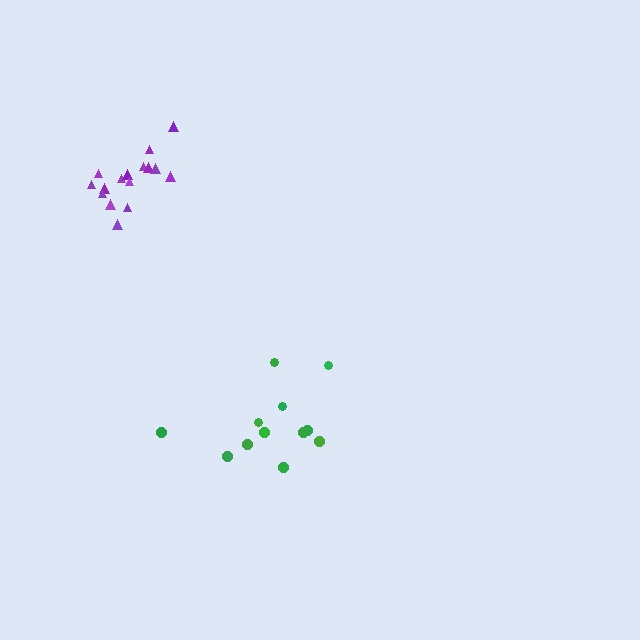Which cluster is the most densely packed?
Purple.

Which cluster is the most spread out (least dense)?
Green.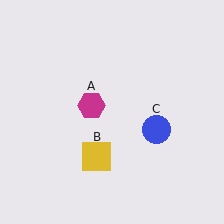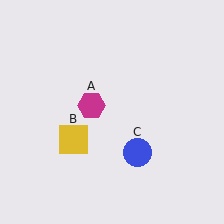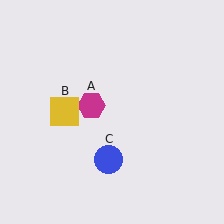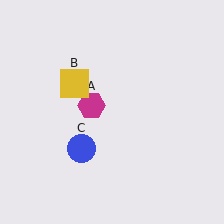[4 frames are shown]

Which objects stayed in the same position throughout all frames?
Magenta hexagon (object A) remained stationary.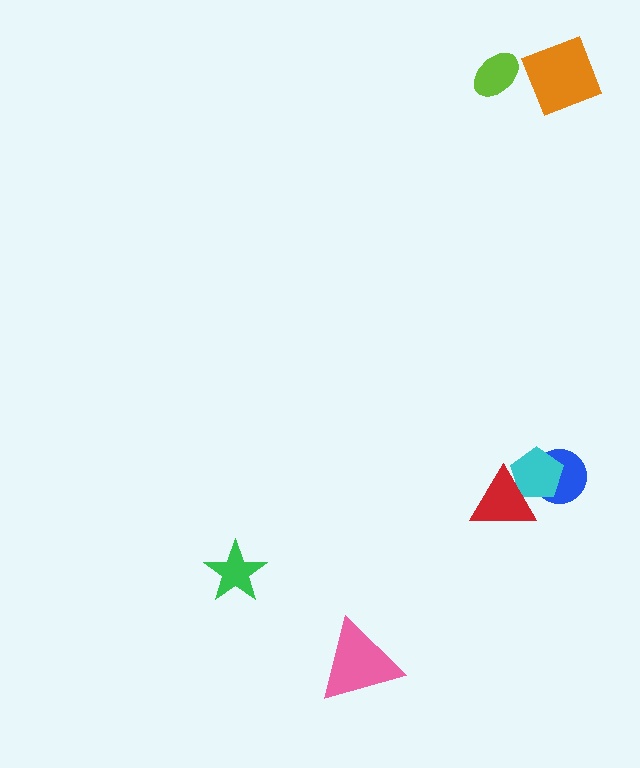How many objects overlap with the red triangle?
1 object overlaps with the red triangle.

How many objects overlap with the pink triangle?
0 objects overlap with the pink triangle.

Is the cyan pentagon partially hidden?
Yes, it is partially covered by another shape.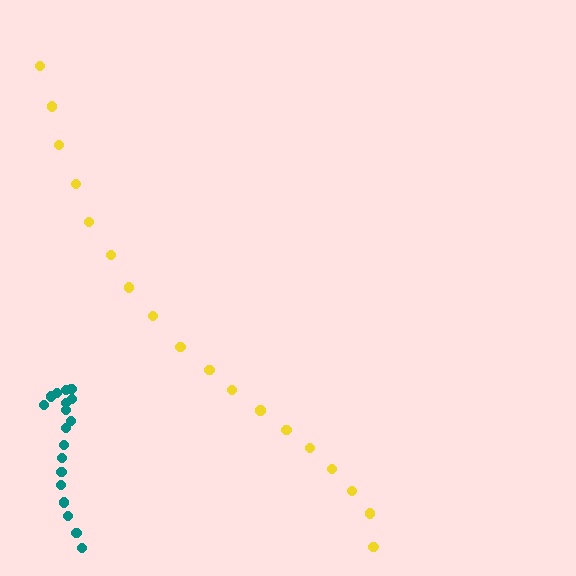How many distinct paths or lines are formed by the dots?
There are 2 distinct paths.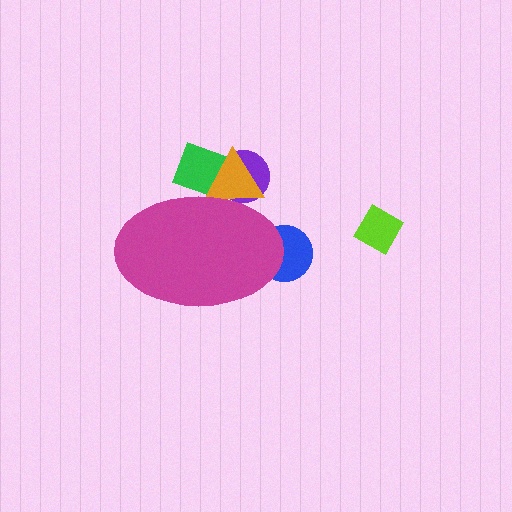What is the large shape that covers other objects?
A magenta ellipse.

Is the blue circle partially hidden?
Yes, the blue circle is partially hidden behind the magenta ellipse.